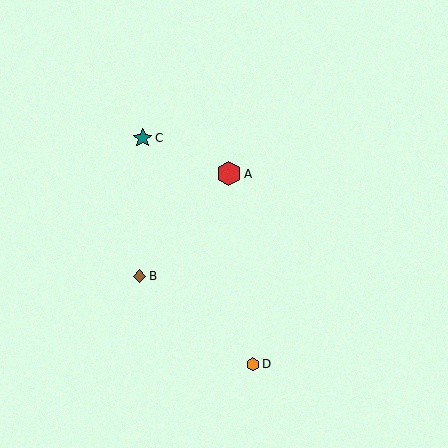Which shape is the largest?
The red hexagon (labeled A) is the largest.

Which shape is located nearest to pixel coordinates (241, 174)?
The red hexagon (labeled A) at (229, 174) is nearest to that location.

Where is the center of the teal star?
The center of the teal star is at (143, 138).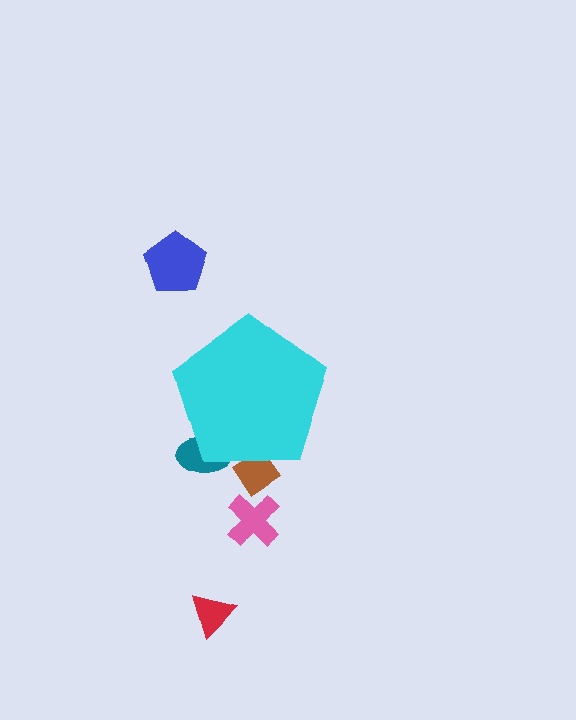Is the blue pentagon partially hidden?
No, the blue pentagon is fully visible.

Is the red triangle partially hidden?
No, the red triangle is fully visible.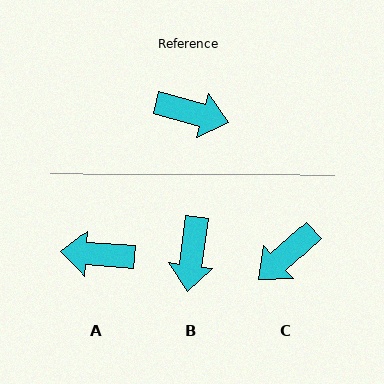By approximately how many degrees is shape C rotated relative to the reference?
Approximately 123 degrees clockwise.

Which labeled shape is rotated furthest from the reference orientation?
A, about 168 degrees away.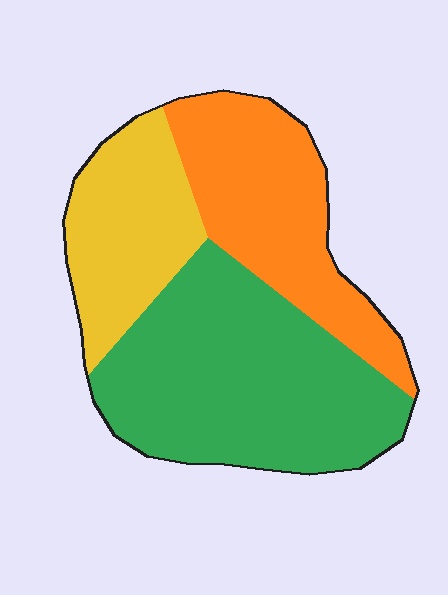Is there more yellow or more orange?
Orange.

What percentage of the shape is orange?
Orange takes up between a sixth and a third of the shape.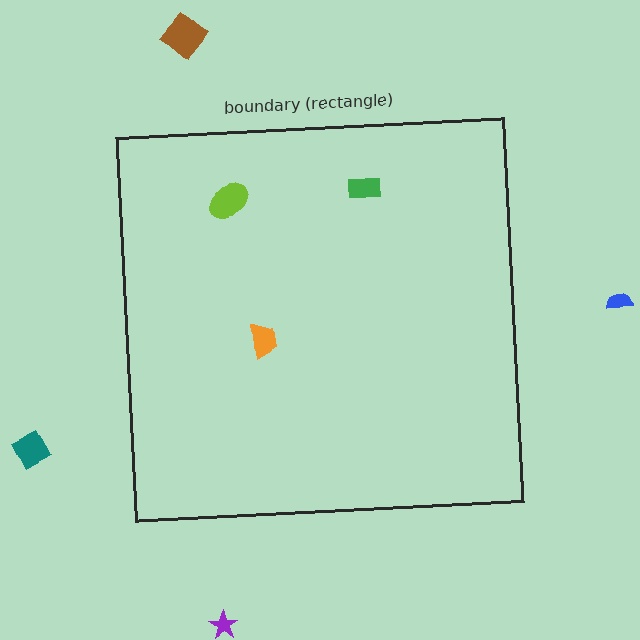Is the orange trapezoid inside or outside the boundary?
Inside.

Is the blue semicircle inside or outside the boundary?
Outside.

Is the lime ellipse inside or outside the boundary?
Inside.